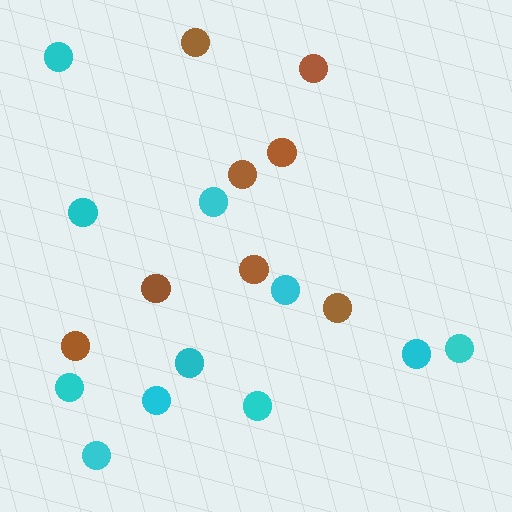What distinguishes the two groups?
There are 2 groups: one group of brown circles (8) and one group of cyan circles (11).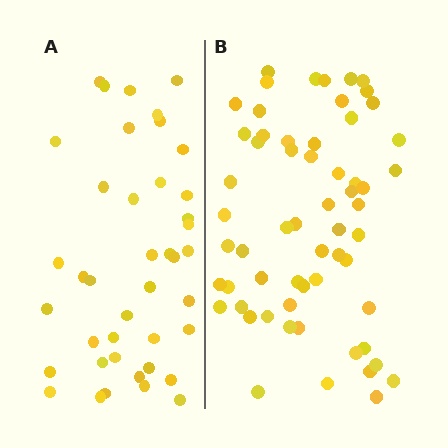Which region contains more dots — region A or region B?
Region B (the right region) has more dots.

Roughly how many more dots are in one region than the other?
Region B has approximately 20 more dots than region A.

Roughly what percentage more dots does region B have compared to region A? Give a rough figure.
About 45% more.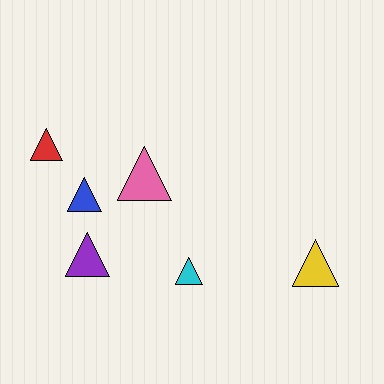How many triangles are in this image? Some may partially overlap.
There are 6 triangles.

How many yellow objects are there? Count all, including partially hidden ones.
There is 1 yellow object.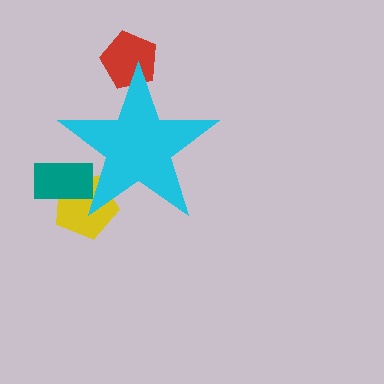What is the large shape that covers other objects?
A cyan star.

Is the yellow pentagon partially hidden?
Yes, the yellow pentagon is partially hidden behind the cyan star.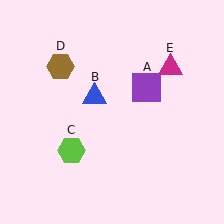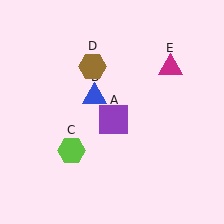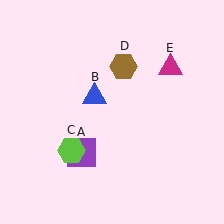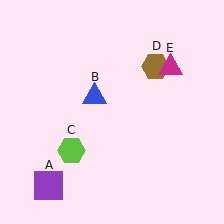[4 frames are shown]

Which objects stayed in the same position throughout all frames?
Blue triangle (object B) and lime hexagon (object C) and magenta triangle (object E) remained stationary.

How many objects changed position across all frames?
2 objects changed position: purple square (object A), brown hexagon (object D).